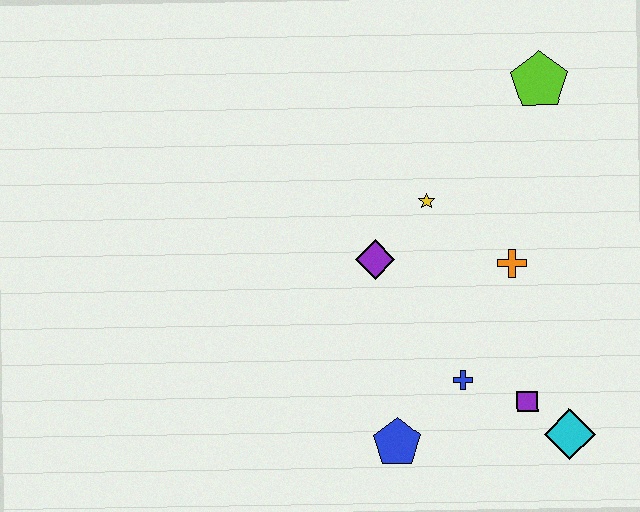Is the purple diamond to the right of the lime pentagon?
No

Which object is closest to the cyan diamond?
The purple square is closest to the cyan diamond.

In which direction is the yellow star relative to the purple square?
The yellow star is above the purple square.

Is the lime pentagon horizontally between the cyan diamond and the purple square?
Yes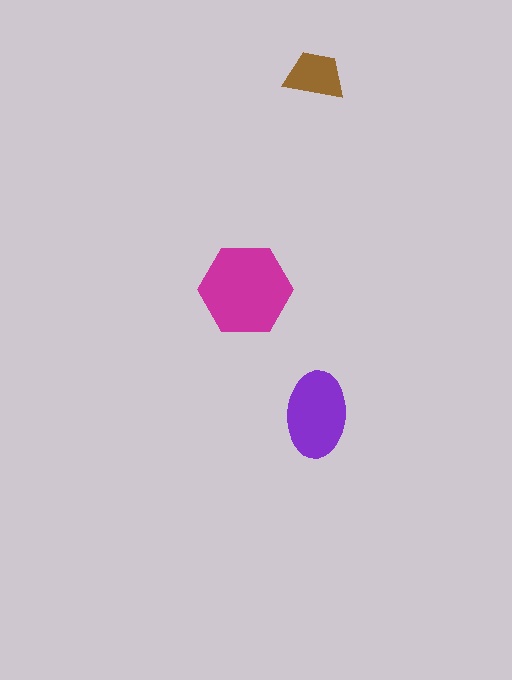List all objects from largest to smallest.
The magenta hexagon, the purple ellipse, the brown trapezoid.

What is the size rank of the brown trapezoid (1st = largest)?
3rd.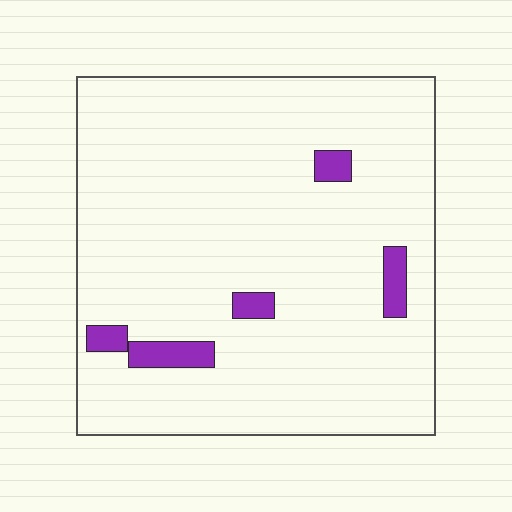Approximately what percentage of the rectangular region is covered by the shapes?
Approximately 5%.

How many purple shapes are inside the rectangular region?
5.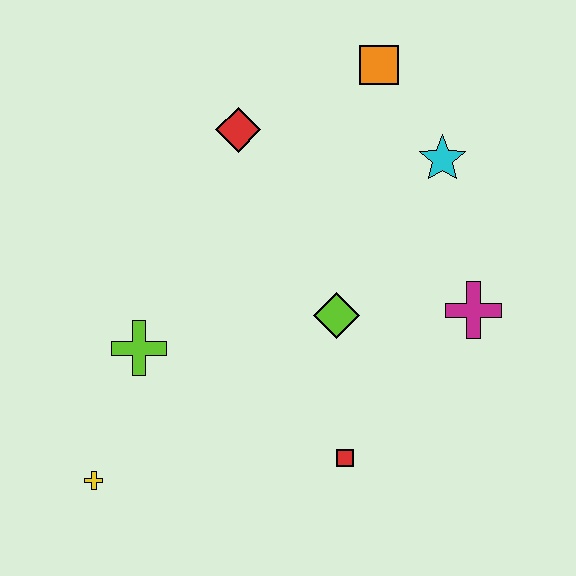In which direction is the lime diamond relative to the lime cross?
The lime diamond is to the right of the lime cross.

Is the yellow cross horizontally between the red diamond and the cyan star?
No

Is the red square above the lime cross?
No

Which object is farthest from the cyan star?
The yellow cross is farthest from the cyan star.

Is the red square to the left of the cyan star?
Yes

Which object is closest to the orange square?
The cyan star is closest to the orange square.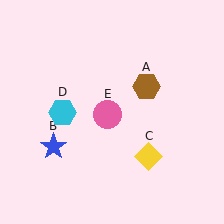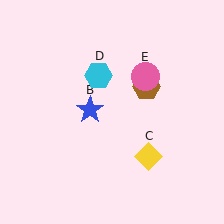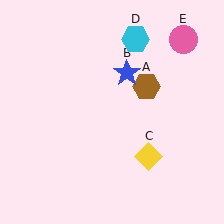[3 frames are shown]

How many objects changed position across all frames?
3 objects changed position: blue star (object B), cyan hexagon (object D), pink circle (object E).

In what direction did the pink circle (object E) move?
The pink circle (object E) moved up and to the right.